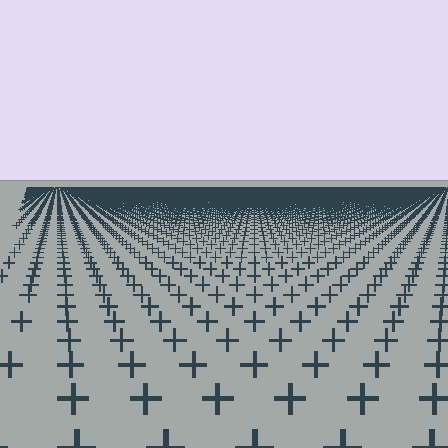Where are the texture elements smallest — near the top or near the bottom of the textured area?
Near the top.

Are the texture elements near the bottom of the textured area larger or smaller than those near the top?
Larger. Near the bottom, elements are closer to the viewer and appear at a bigger on-screen size.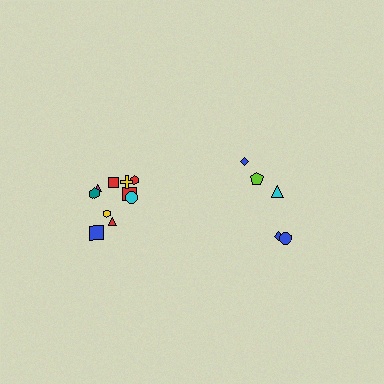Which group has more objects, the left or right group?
The left group.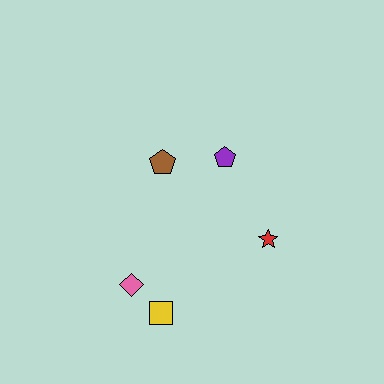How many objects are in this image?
There are 5 objects.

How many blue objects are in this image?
There are no blue objects.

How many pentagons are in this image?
There are 2 pentagons.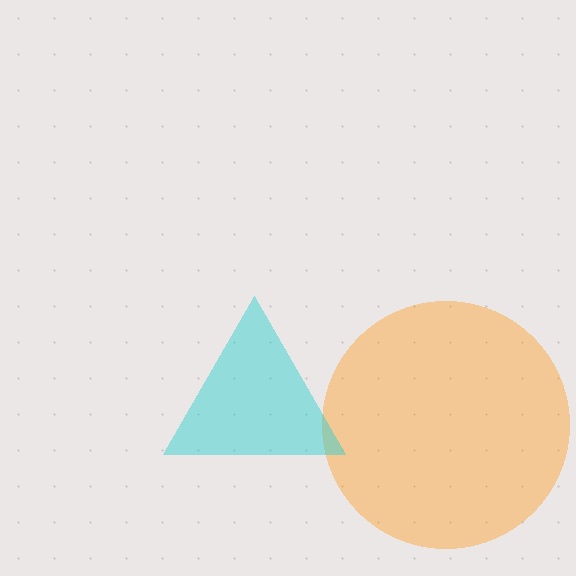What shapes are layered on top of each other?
The layered shapes are: an orange circle, a cyan triangle.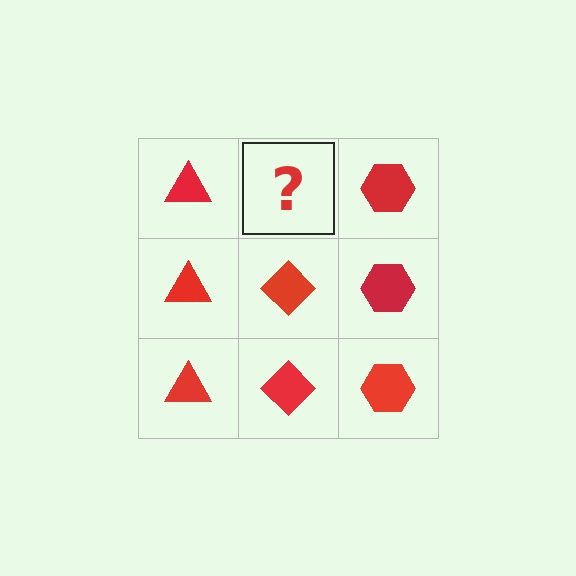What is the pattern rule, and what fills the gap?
The rule is that each column has a consistent shape. The gap should be filled with a red diamond.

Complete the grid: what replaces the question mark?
The question mark should be replaced with a red diamond.